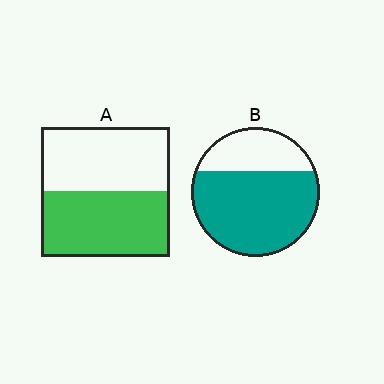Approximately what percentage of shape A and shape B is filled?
A is approximately 50% and B is approximately 70%.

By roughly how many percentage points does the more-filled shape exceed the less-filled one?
By roughly 20 percentage points (B over A).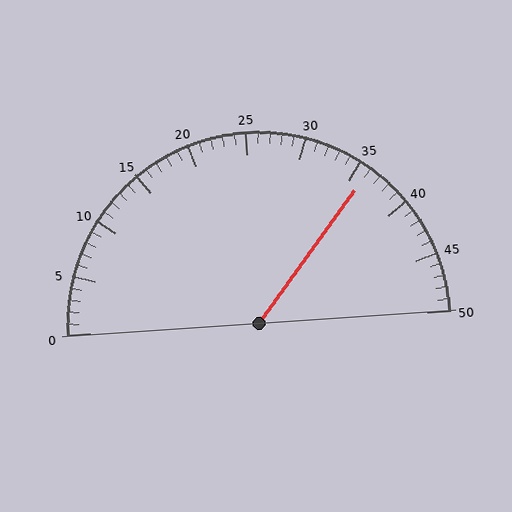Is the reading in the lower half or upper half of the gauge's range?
The reading is in the upper half of the range (0 to 50).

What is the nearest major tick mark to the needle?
The nearest major tick mark is 35.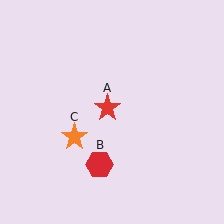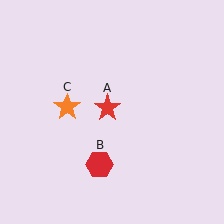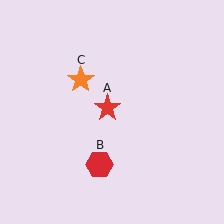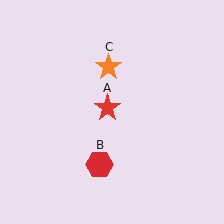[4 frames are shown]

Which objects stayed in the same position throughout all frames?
Red star (object A) and red hexagon (object B) remained stationary.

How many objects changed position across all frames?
1 object changed position: orange star (object C).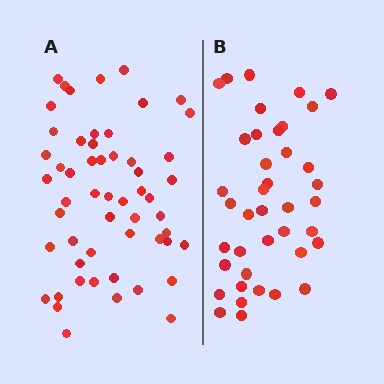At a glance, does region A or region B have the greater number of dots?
Region A (the left region) has more dots.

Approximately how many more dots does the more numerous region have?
Region A has approximately 15 more dots than region B.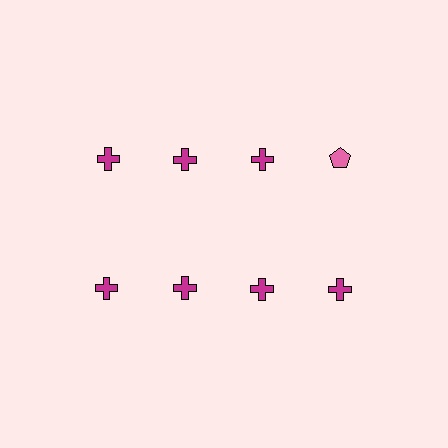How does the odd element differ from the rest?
It differs in both color (pink instead of magenta) and shape (pentagon instead of cross).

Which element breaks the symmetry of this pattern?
The pink pentagon in the top row, second from right column breaks the symmetry. All other shapes are magenta crosses.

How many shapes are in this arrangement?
There are 8 shapes arranged in a grid pattern.